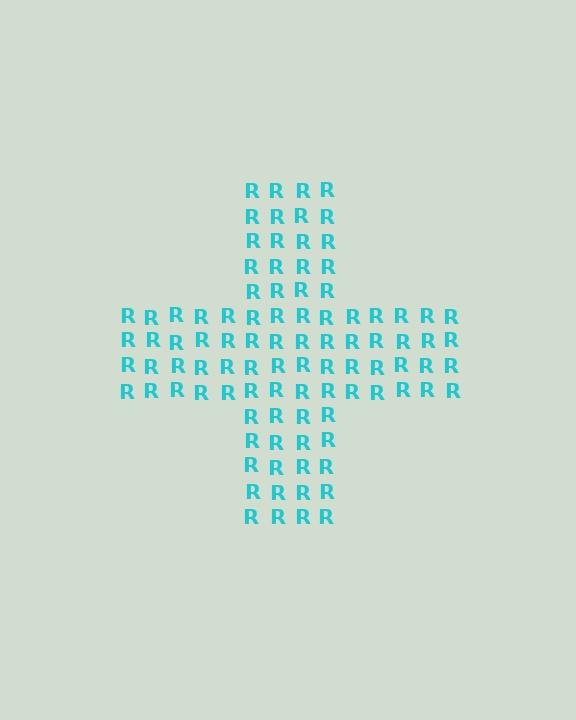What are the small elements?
The small elements are letter R's.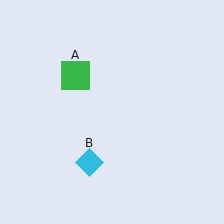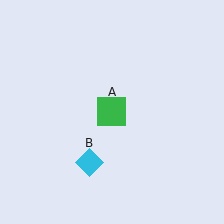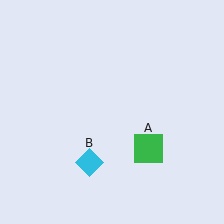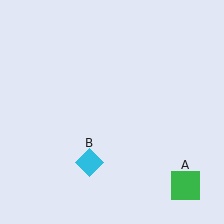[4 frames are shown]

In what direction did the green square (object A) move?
The green square (object A) moved down and to the right.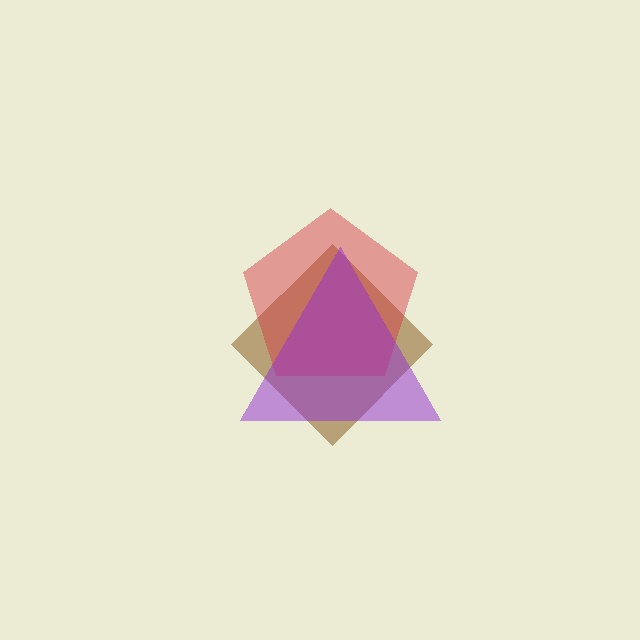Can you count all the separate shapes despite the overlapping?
Yes, there are 3 separate shapes.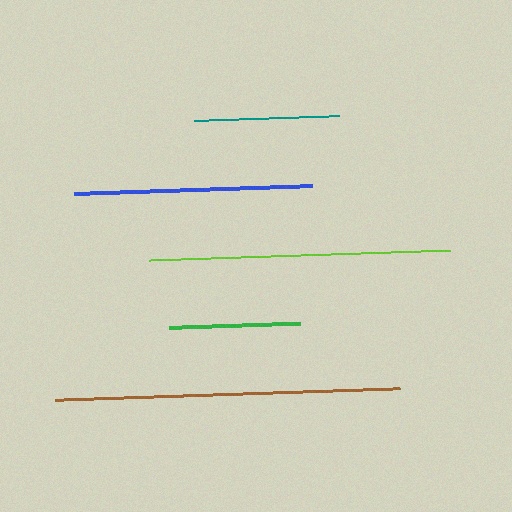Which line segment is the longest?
The brown line is the longest at approximately 345 pixels.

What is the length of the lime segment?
The lime segment is approximately 301 pixels long.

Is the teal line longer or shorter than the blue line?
The blue line is longer than the teal line.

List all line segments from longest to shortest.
From longest to shortest: brown, lime, blue, teal, green.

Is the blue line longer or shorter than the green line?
The blue line is longer than the green line.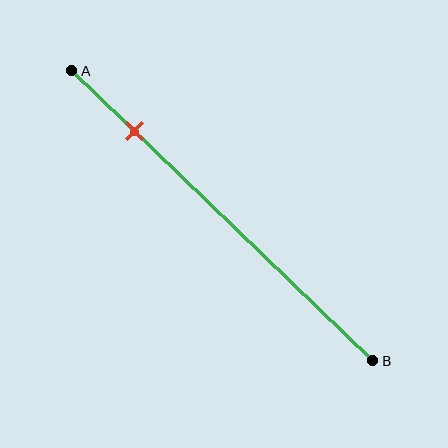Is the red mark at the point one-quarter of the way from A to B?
No, the mark is at about 20% from A, not at the 25% one-quarter point.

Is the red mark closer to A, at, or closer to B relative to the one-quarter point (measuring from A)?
The red mark is closer to point A than the one-quarter point of segment AB.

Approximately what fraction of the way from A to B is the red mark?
The red mark is approximately 20% of the way from A to B.